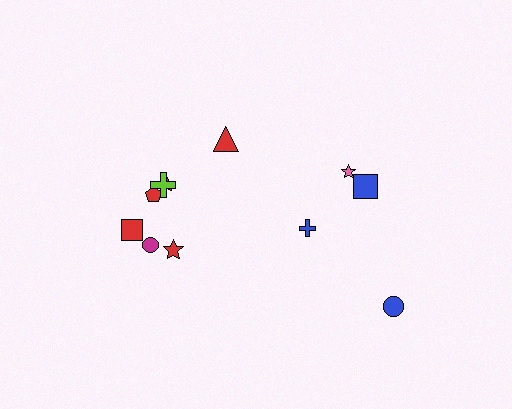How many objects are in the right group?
There are 4 objects.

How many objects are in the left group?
There are 7 objects.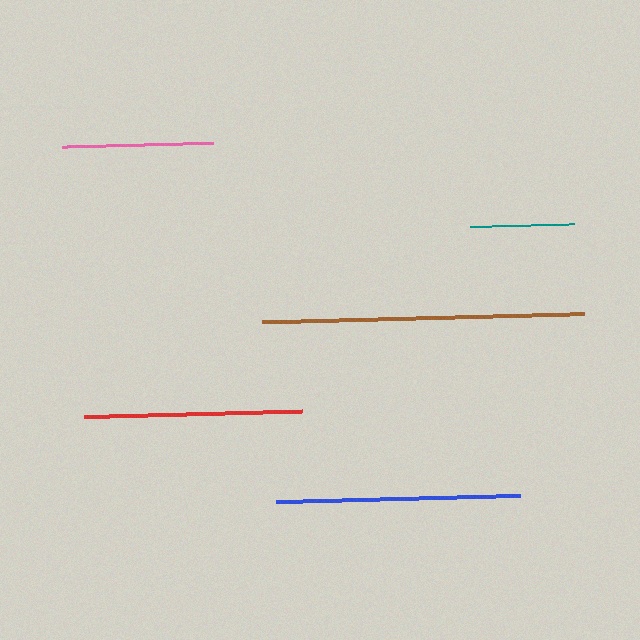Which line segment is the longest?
The brown line is the longest at approximately 323 pixels.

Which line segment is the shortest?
The teal line is the shortest at approximately 104 pixels.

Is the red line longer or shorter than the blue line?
The blue line is longer than the red line.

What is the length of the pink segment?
The pink segment is approximately 151 pixels long.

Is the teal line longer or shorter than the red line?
The red line is longer than the teal line.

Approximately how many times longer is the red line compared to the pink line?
The red line is approximately 1.4 times the length of the pink line.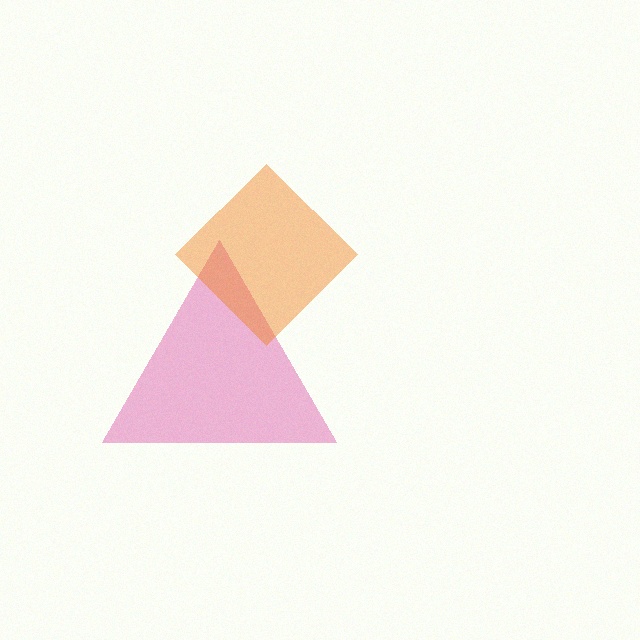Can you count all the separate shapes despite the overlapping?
Yes, there are 2 separate shapes.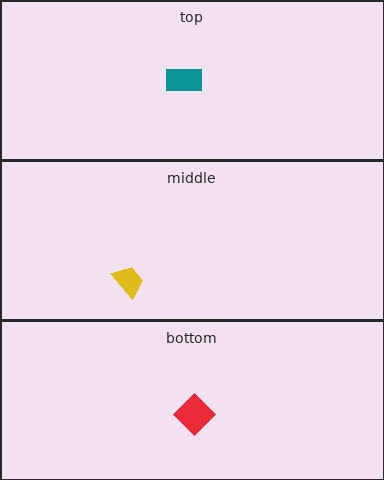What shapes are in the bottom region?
The red diamond.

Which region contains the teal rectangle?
The top region.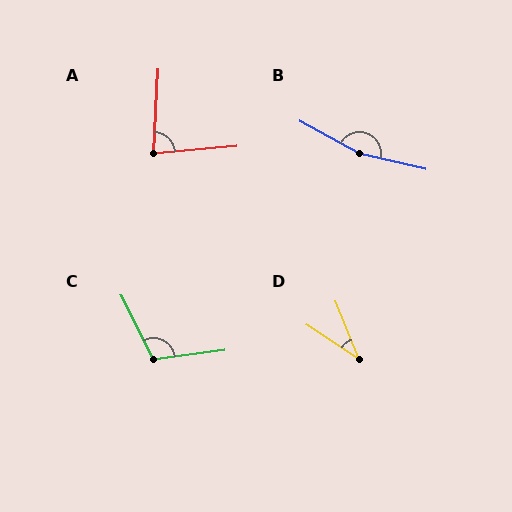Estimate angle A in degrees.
Approximately 82 degrees.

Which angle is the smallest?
D, at approximately 34 degrees.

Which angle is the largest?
B, at approximately 164 degrees.